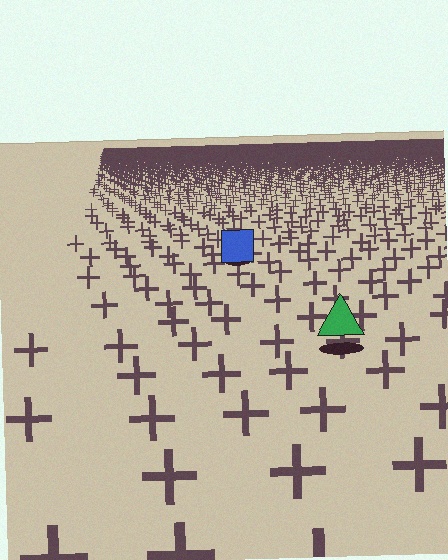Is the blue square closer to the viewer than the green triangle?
No. The green triangle is closer — you can tell from the texture gradient: the ground texture is coarser near it.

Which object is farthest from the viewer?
The blue square is farthest from the viewer. It appears smaller and the ground texture around it is denser.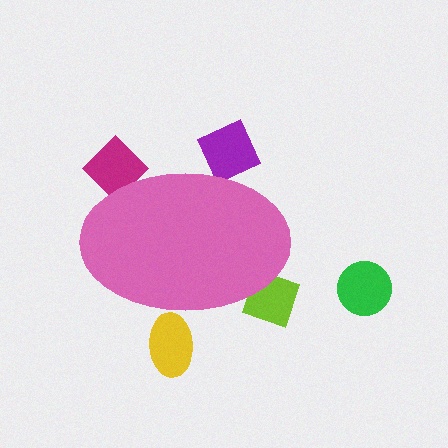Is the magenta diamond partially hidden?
Yes, the magenta diamond is partially hidden behind the pink ellipse.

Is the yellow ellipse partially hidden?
Yes, the yellow ellipse is partially hidden behind the pink ellipse.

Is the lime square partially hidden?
Yes, the lime square is partially hidden behind the pink ellipse.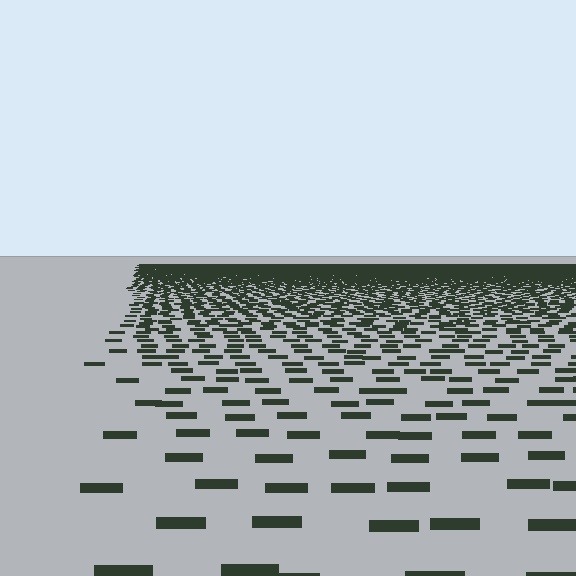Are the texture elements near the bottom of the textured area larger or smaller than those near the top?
Larger. Near the bottom, elements are closer to the viewer and appear at a bigger on-screen size.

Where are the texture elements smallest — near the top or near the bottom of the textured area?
Near the top.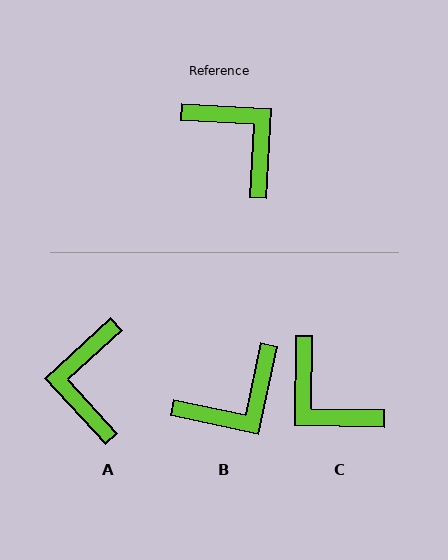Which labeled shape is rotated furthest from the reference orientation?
C, about 178 degrees away.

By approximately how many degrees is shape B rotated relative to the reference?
Approximately 99 degrees clockwise.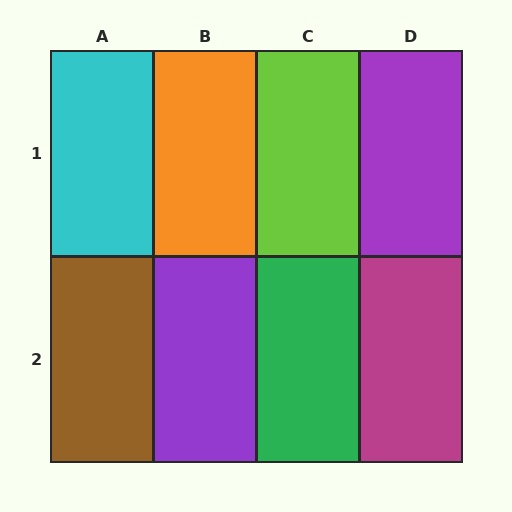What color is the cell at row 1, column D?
Purple.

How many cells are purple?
2 cells are purple.